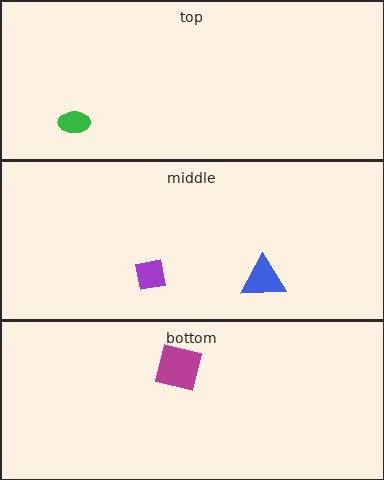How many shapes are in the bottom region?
1.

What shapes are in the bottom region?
The magenta square.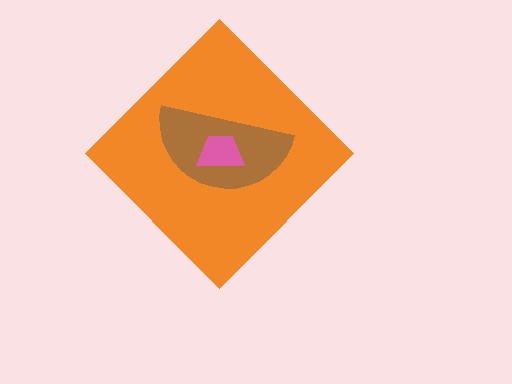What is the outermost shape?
The orange diamond.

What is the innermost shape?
The pink trapezoid.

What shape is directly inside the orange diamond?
The brown semicircle.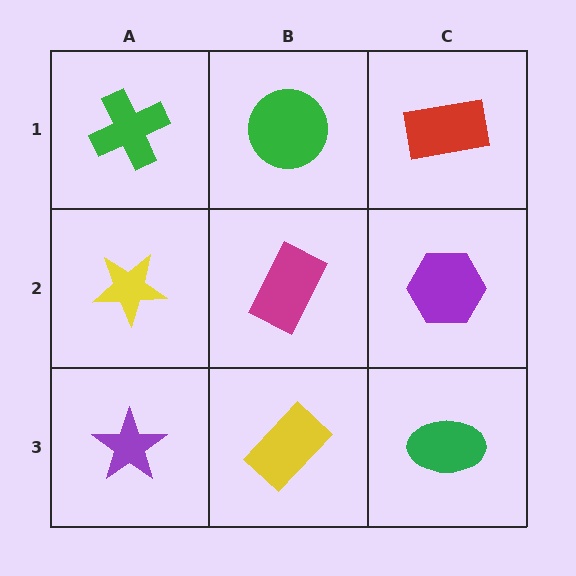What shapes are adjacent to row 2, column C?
A red rectangle (row 1, column C), a green ellipse (row 3, column C), a magenta rectangle (row 2, column B).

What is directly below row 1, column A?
A yellow star.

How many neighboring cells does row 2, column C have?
3.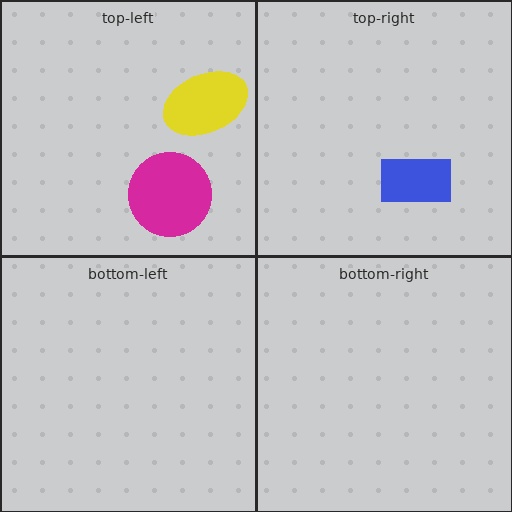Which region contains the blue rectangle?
The top-right region.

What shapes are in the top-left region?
The yellow ellipse, the magenta circle.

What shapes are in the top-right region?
The blue rectangle.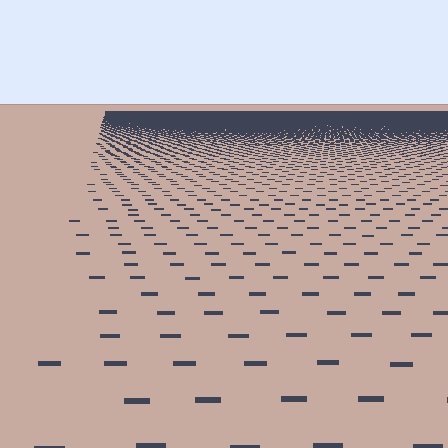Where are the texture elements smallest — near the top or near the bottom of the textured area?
Near the top.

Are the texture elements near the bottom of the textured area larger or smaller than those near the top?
Larger. Near the bottom, elements are closer to the viewer and appear at a bigger on-screen size.